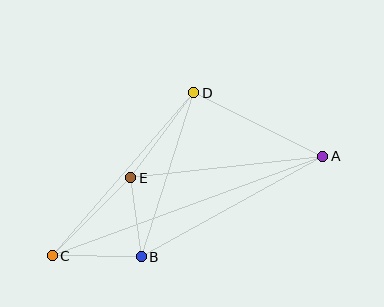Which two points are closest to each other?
Points B and E are closest to each other.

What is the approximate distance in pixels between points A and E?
The distance between A and E is approximately 193 pixels.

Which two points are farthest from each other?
Points A and C are farthest from each other.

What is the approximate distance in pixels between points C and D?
The distance between C and D is approximately 216 pixels.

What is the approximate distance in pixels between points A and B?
The distance between A and B is approximately 208 pixels.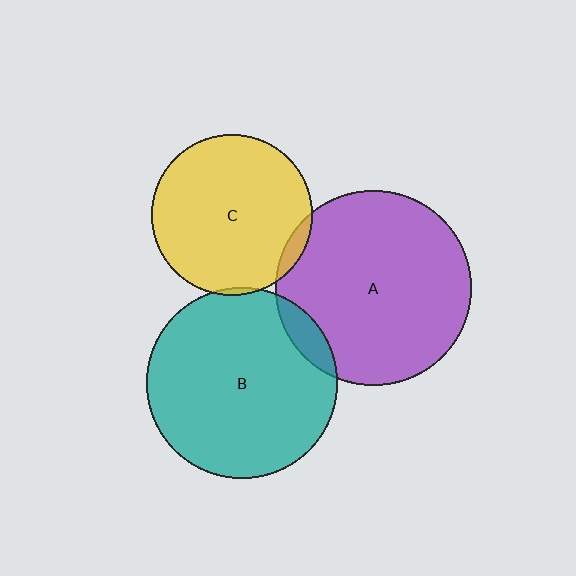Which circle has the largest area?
Circle A (purple).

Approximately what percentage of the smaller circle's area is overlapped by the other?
Approximately 5%.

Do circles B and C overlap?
Yes.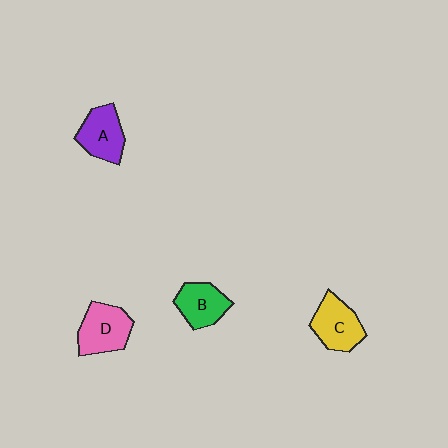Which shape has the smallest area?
Shape B (green).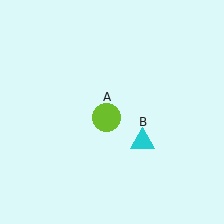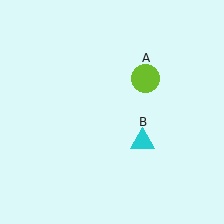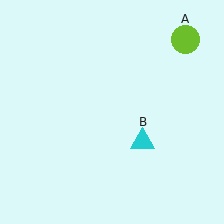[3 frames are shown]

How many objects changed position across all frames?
1 object changed position: lime circle (object A).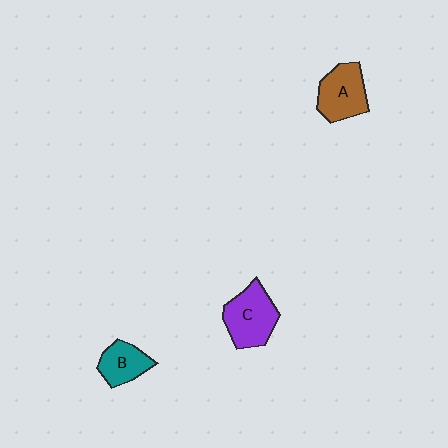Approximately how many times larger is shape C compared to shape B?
Approximately 1.5 times.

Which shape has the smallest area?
Shape B (teal).